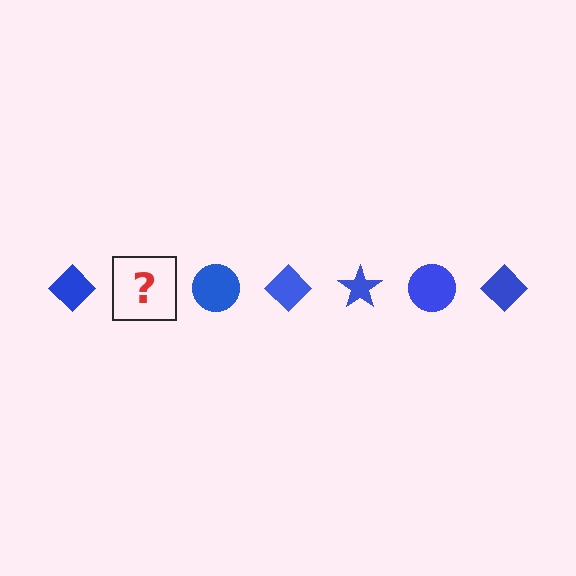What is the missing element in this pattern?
The missing element is a blue star.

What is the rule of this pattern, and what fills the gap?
The rule is that the pattern cycles through diamond, star, circle shapes in blue. The gap should be filled with a blue star.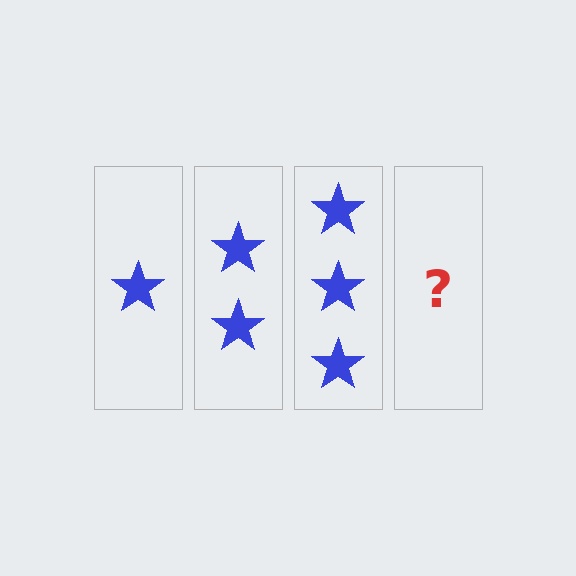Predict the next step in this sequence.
The next step is 4 stars.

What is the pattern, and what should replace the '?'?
The pattern is that each step adds one more star. The '?' should be 4 stars.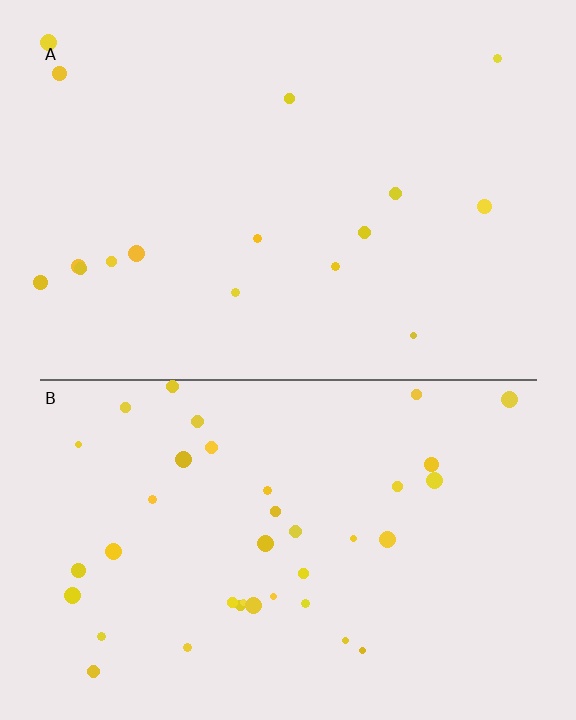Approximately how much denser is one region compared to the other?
Approximately 2.3× — region B over region A.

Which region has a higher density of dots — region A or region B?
B (the bottom).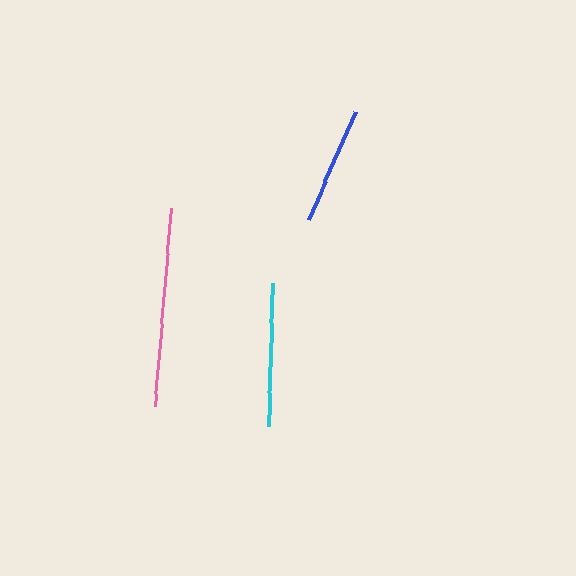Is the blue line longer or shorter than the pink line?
The pink line is longer than the blue line.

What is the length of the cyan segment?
The cyan segment is approximately 143 pixels long.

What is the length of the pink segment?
The pink segment is approximately 199 pixels long.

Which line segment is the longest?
The pink line is the longest at approximately 199 pixels.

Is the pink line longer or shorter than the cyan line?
The pink line is longer than the cyan line.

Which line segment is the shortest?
The blue line is the shortest at approximately 117 pixels.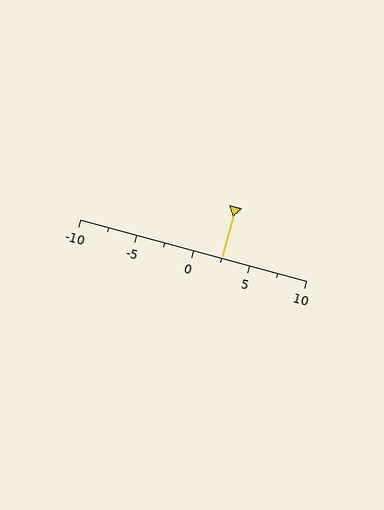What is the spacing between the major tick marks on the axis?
The major ticks are spaced 5 apart.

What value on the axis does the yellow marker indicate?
The marker indicates approximately 2.5.